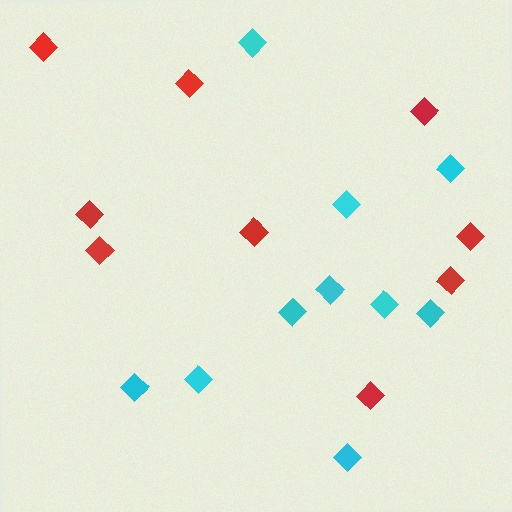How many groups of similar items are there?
There are 2 groups: one group of cyan diamonds (10) and one group of red diamonds (9).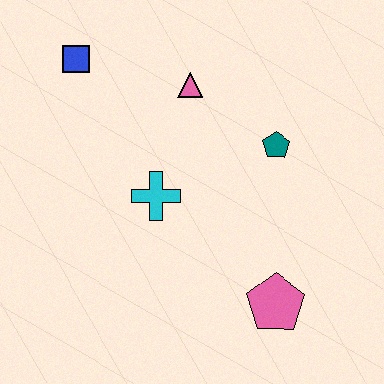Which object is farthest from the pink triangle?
The pink pentagon is farthest from the pink triangle.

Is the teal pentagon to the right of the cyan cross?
Yes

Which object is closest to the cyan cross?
The pink triangle is closest to the cyan cross.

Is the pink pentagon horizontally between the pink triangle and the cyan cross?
No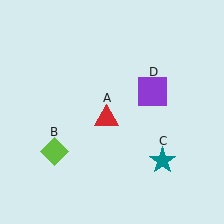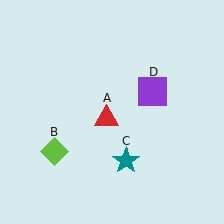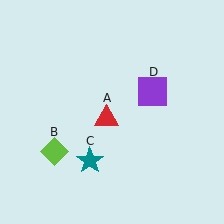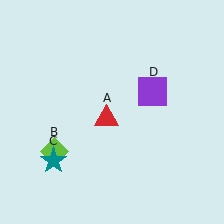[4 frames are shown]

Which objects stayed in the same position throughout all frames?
Red triangle (object A) and lime diamond (object B) and purple square (object D) remained stationary.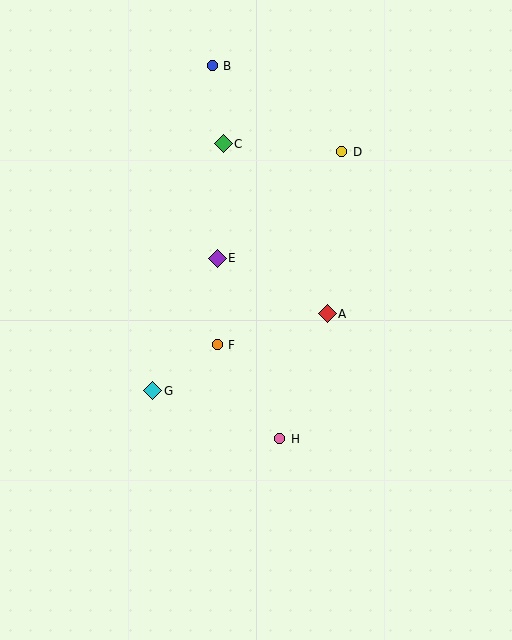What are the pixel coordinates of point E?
Point E is at (217, 258).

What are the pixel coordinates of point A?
Point A is at (327, 314).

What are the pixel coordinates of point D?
Point D is at (342, 152).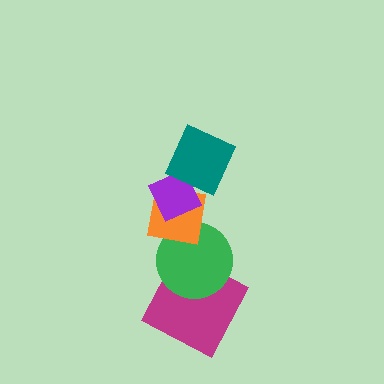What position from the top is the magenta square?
The magenta square is 5th from the top.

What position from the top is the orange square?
The orange square is 3rd from the top.